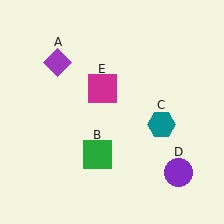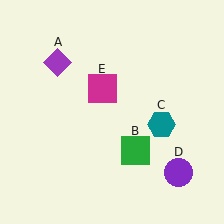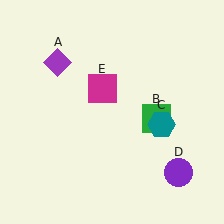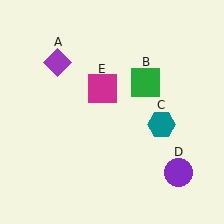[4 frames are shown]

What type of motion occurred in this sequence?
The green square (object B) rotated counterclockwise around the center of the scene.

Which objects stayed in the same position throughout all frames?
Purple diamond (object A) and teal hexagon (object C) and purple circle (object D) and magenta square (object E) remained stationary.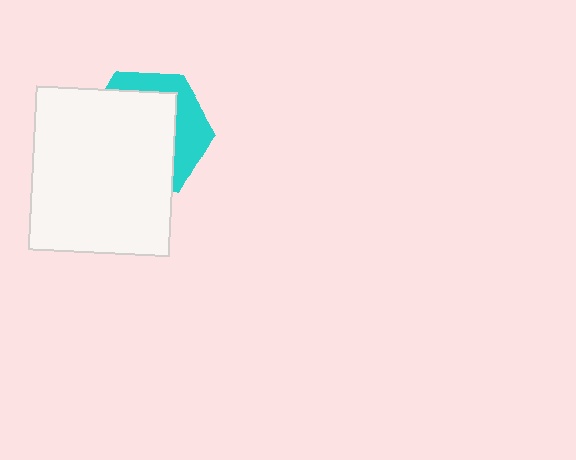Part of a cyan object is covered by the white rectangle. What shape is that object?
It is a hexagon.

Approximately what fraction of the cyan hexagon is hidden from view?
Roughly 68% of the cyan hexagon is hidden behind the white rectangle.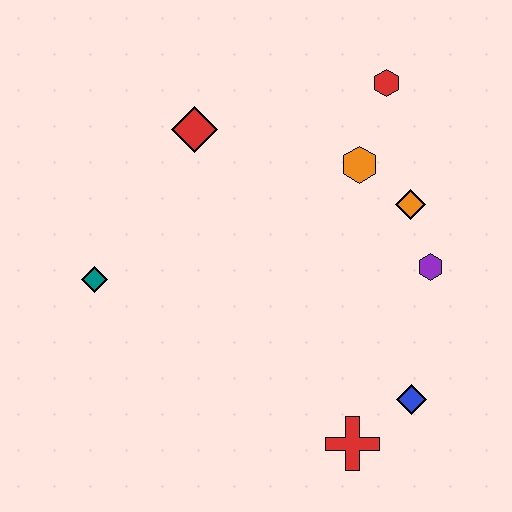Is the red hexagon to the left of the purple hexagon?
Yes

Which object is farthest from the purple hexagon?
The teal diamond is farthest from the purple hexagon.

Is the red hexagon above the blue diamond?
Yes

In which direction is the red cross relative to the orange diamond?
The red cross is below the orange diamond.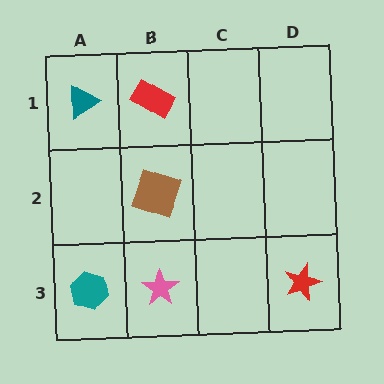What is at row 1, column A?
A teal triangle.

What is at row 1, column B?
A red rectangle.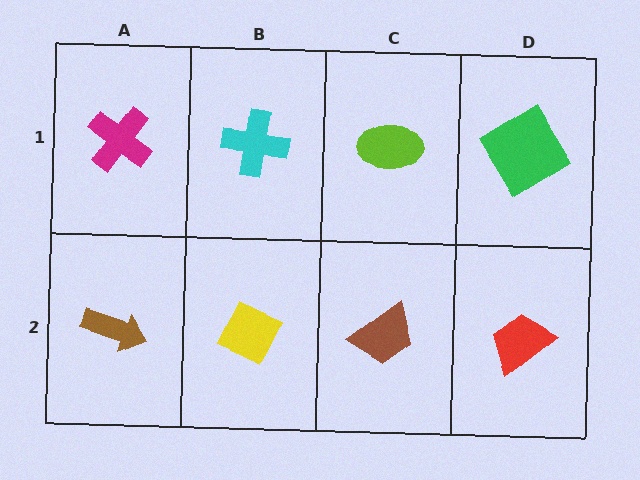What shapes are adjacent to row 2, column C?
A lime ellipse (row 1, column C), a yellow diamond (row 2, column B), a red trapezoid (row 2, column D).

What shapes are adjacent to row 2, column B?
A cyan cross (row 1, column B), a brown arrow (row 2, column A), a brown trapezoid (row 2, column C).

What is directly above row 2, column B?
A cyan cross.